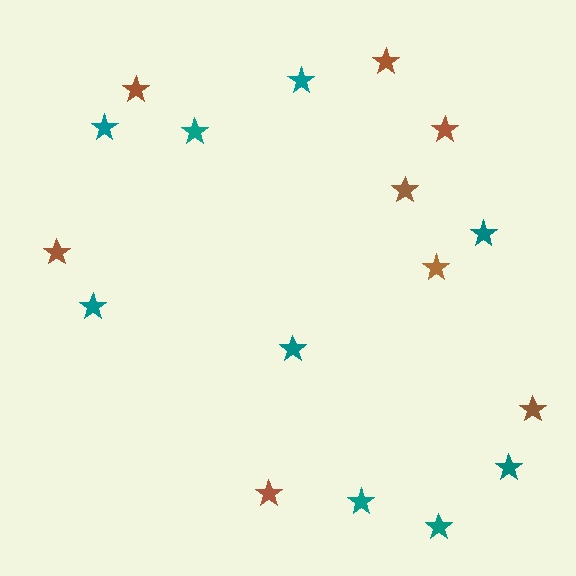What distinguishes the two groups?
There are 2 groups: one group of brown stars (8) and one group of teal stars (9).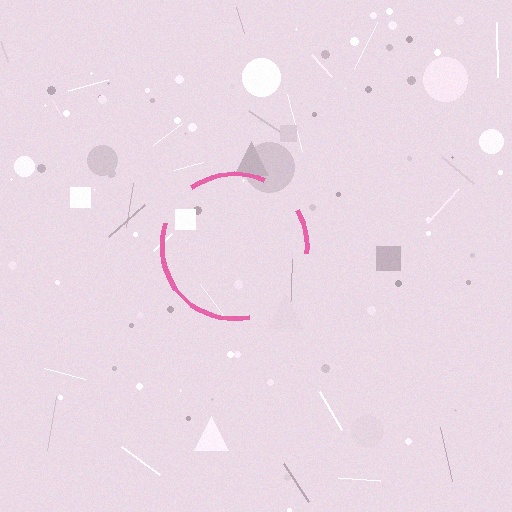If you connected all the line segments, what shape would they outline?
They would outline a circle.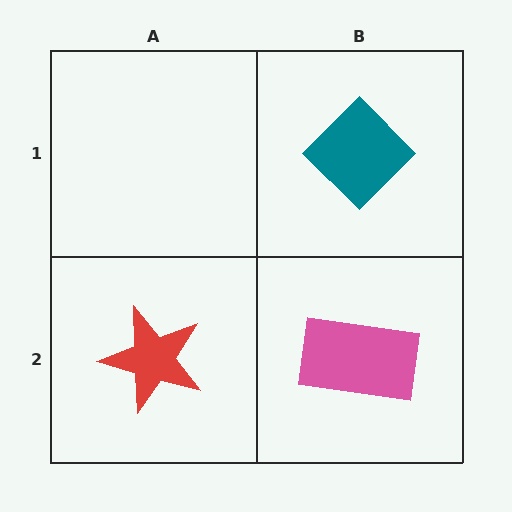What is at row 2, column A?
A red star.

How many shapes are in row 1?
1 shape.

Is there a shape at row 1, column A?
No, that cell is empty.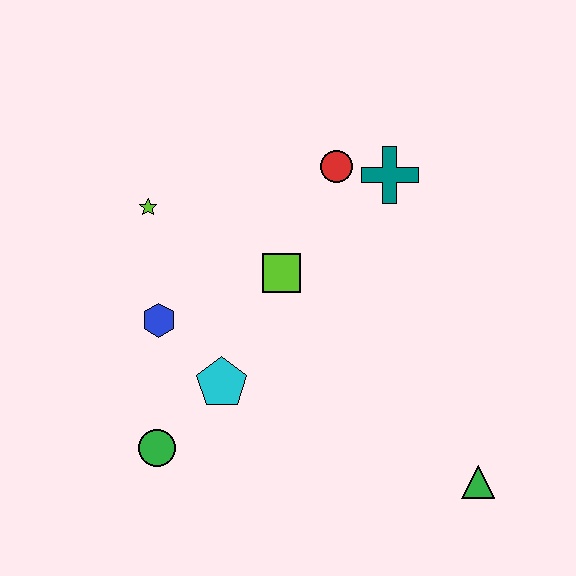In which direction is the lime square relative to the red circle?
The lime square is below the red circle.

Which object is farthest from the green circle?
The teal cross is farthest from the green circle.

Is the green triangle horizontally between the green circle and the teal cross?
No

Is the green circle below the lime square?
Yes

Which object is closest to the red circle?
The teal cross is closest to the red circle.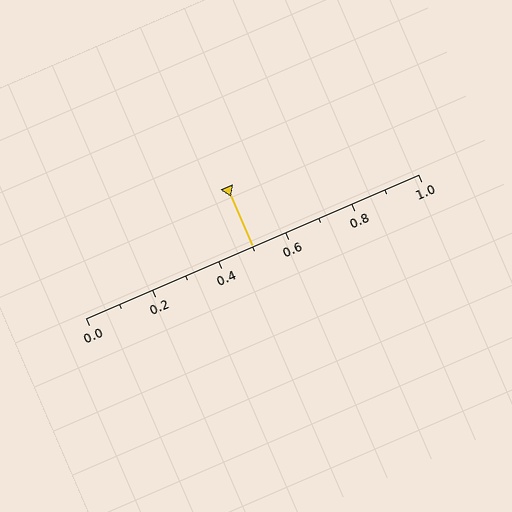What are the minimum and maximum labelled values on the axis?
The axis runs from 0.0 to 1.0.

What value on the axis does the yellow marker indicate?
The marker indicates approximately 0.5.